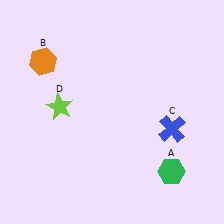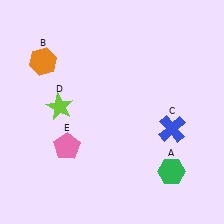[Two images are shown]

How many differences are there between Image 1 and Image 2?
There is 1 difference between the two images.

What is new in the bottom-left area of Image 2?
A pink pentagon (E) was added in the bottom-left area of Image 2.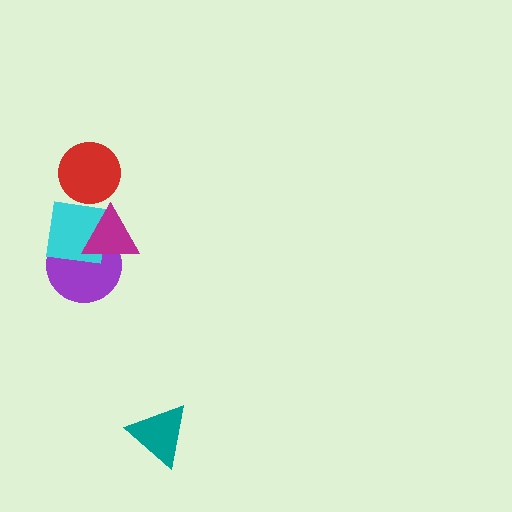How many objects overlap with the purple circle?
2 objects overlap with the purple circle.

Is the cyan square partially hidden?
Yes, it is partially covered by another shape.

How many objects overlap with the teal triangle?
0 objects overlap with the teal triangle.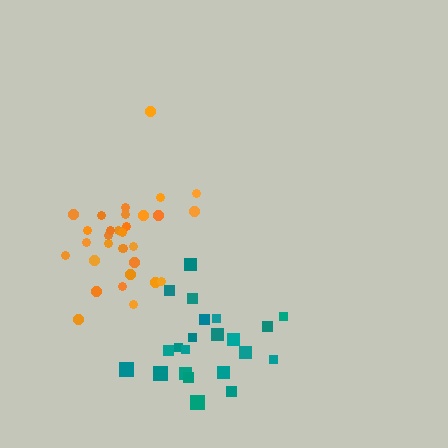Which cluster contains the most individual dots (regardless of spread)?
Orange (31).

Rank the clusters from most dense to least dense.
orange, teal.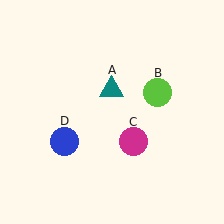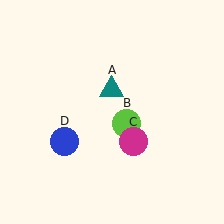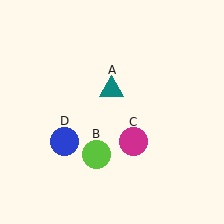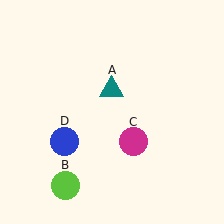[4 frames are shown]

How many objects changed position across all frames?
1 object changed position: lime circle (object B).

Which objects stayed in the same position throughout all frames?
Teal triangle (object A) and magenta circle (object C) and blue circle (object D) remained stationary.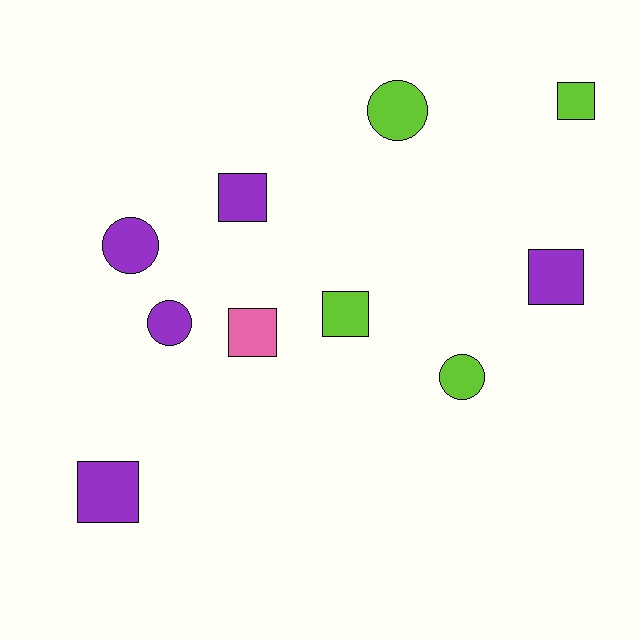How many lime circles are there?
There are 2 lime circles.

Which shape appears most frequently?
Square, with 6 objects.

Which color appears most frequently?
Purple, with 5 objects.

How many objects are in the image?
There are 10 objects.